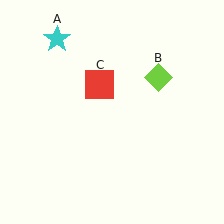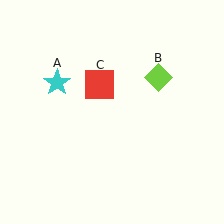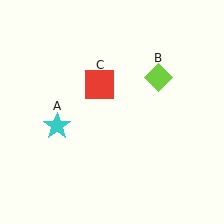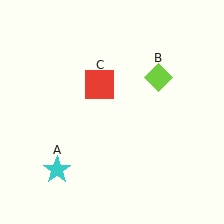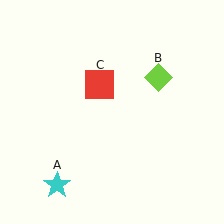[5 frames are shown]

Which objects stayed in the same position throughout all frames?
Lime diamond (object B) and red square (object C) remained stationary.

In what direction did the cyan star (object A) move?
The cyan star (object A) moved down.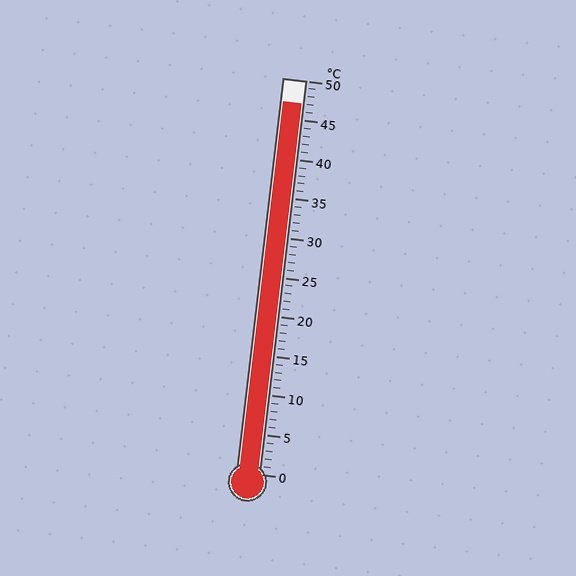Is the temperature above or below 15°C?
The temperature is above 15°C.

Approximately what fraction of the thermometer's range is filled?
The thermometer is filled to approximately 95% of its range.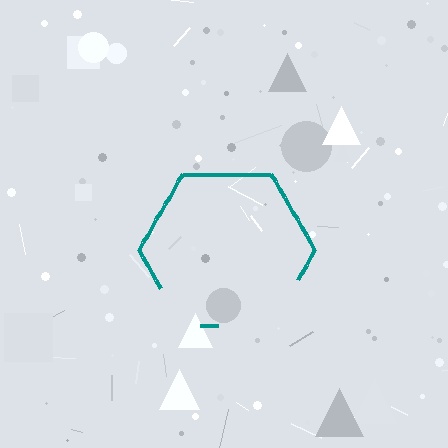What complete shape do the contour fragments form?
The contour fragments form a hexagon.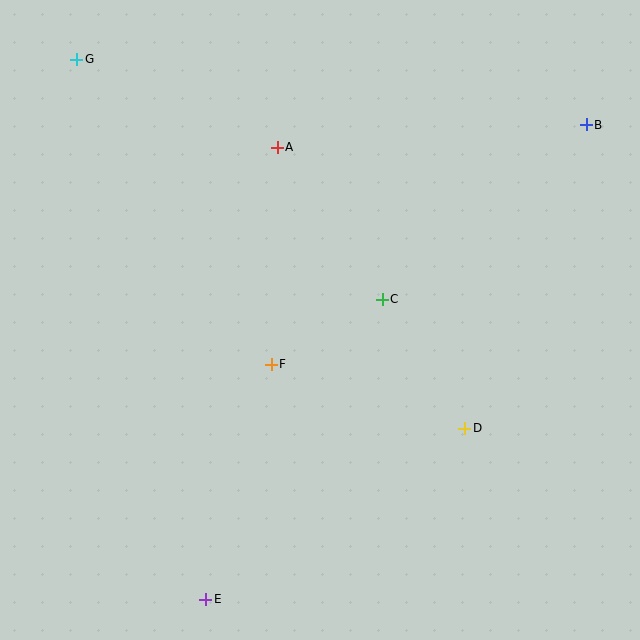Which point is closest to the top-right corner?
Point B is closest to the top-right corner.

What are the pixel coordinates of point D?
Point D is at (465, 428).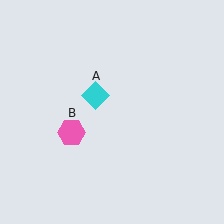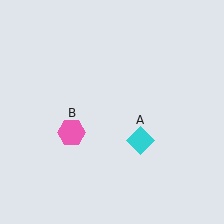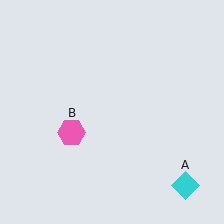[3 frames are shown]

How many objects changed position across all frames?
1 object changed position: cyan diamond (object A).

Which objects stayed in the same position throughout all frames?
Pink hexagon (object B) remained stationary.